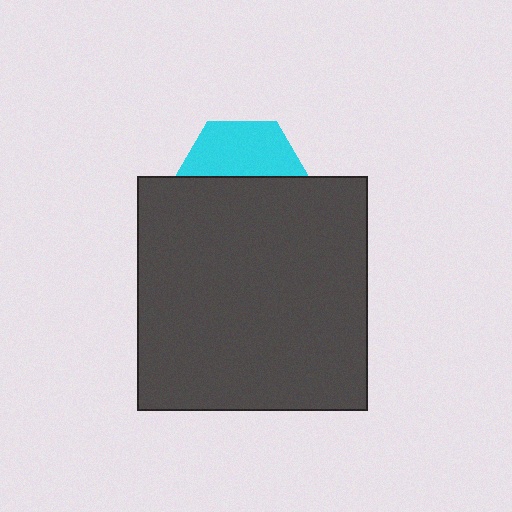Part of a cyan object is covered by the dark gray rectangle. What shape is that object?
It is a hexagon.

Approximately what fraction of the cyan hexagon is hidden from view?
Roughly 56% of the cyan hexagon is hidden behind the dark gray rectangle.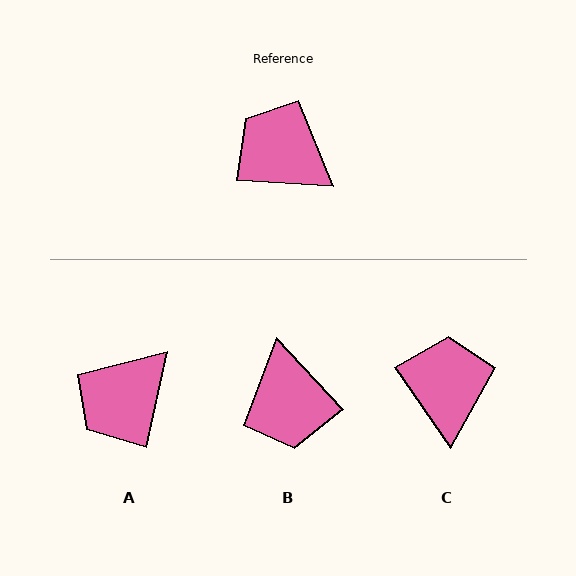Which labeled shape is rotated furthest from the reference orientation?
B, about 137 degrees away.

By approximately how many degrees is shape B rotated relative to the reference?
Approximately 137 degrees counter-clockwise.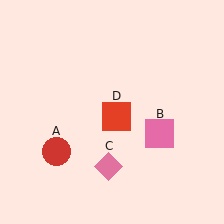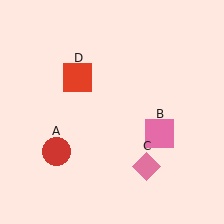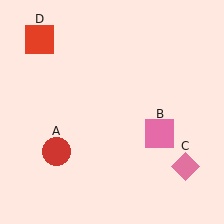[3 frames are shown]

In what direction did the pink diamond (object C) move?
The pink diamond (object C) moved right.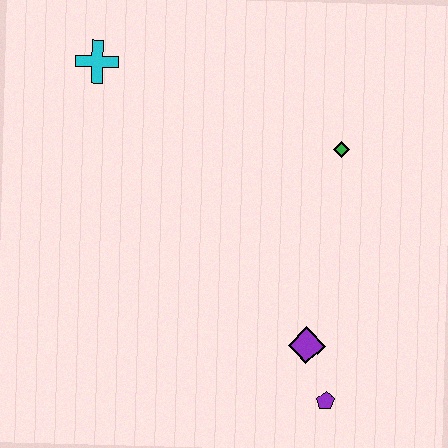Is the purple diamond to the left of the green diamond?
Yes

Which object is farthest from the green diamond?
The cyan cross is farthest from the green diamond.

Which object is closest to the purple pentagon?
The purple diamond is closest to the purple pentagon.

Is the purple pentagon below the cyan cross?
Yes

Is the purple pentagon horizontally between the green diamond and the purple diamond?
Yes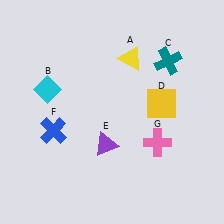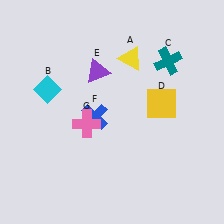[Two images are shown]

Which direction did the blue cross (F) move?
The blue cross (F) moved right.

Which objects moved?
The objects that moved are: the purple triangle (E), the blue cross (F), the pink cross (G).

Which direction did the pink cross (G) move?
The pink cross (G) moved left.